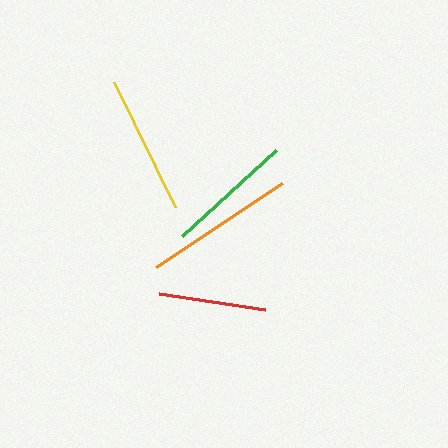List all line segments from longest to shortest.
From longest to shortest: orange, yellow, green, red.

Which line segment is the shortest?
The red line is the shortest at approximately 107 pixels.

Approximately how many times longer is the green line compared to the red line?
The green line is approximately 1.2 times the length of the red line.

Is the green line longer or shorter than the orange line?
The orange line is longer than the green line.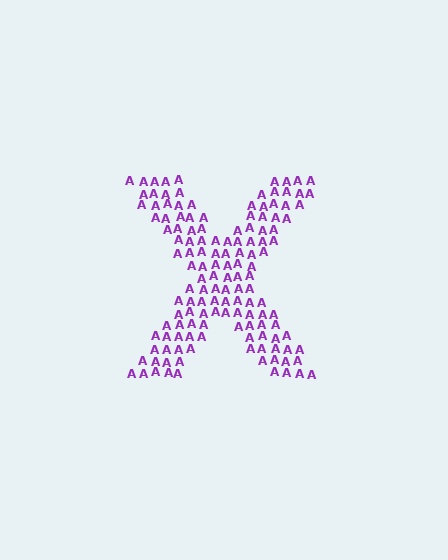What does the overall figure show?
The overall figure shows the letter X.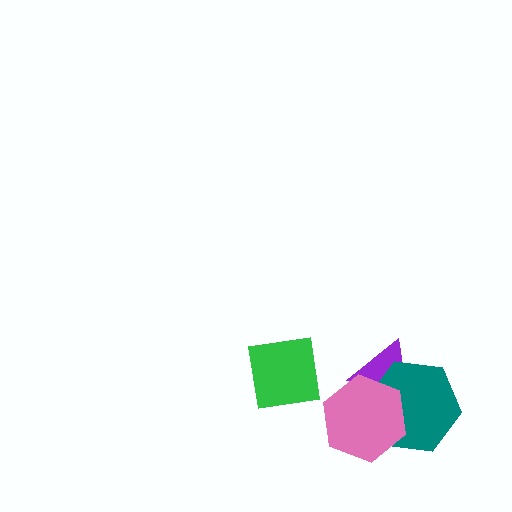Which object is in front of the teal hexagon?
The pink hexagon is in front of the teal hexagon.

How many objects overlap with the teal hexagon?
2 objects overlap with the teal hexagon.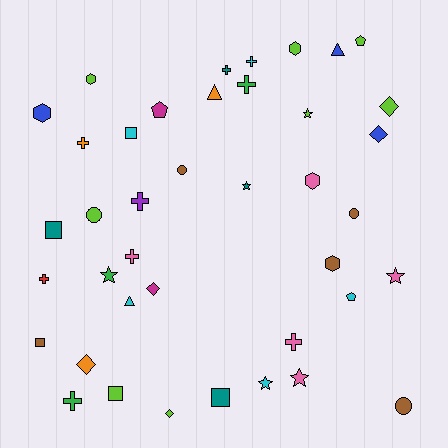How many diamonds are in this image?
There are 5 diamonds.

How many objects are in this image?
There are 40 objects.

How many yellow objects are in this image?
There are no yellow objects.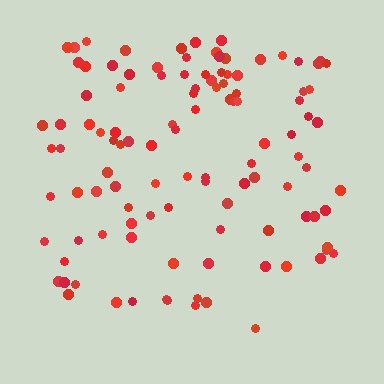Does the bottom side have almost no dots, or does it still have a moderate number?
Still a moderate number, just noticeably fewer than the top.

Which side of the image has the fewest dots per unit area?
The bottom.